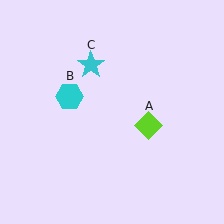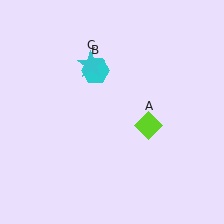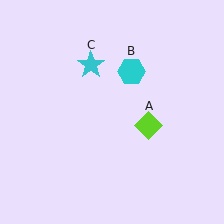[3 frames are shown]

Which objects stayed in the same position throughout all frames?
Lime diamond (object A) and cyan star (object C) remained stationary.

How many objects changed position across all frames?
1 object changed position: cyan hexagon (object B).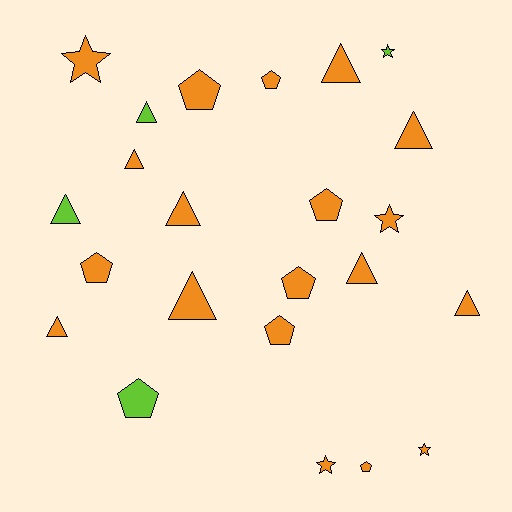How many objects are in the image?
There are 23 objects.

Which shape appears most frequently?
Triangle, with 10 objects.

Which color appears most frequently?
Orange, with 19 objects.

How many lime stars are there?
There is 1 lime star.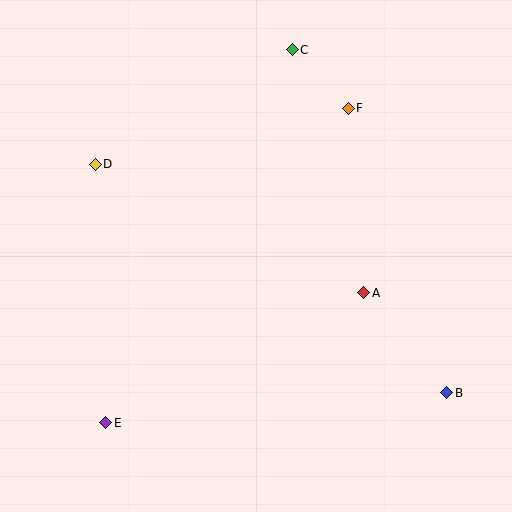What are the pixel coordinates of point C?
Point C is at (292, 50).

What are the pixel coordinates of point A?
Point A is at (364, 293).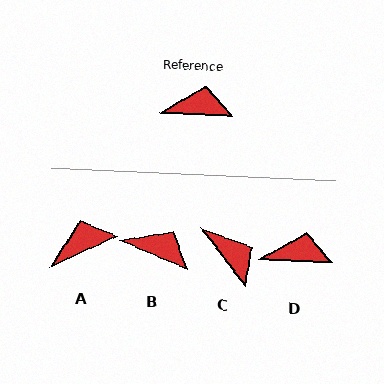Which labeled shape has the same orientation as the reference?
D.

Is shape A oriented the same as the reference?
No, it is off by about 28 degrees.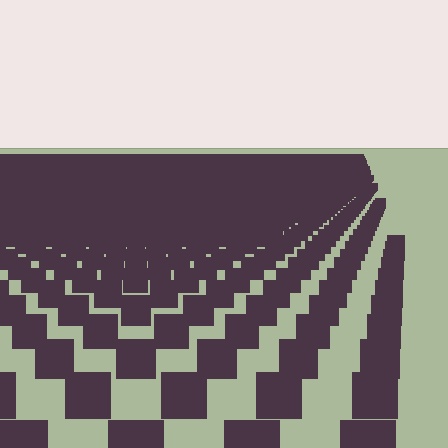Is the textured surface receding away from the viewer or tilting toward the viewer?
The surface is receding away from the viewer. Texture elements get smaller and denser toward the top.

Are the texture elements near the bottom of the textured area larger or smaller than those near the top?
Larger. Near the bottom, elements are closer to the viewer and appear at a bigger on-screen size.